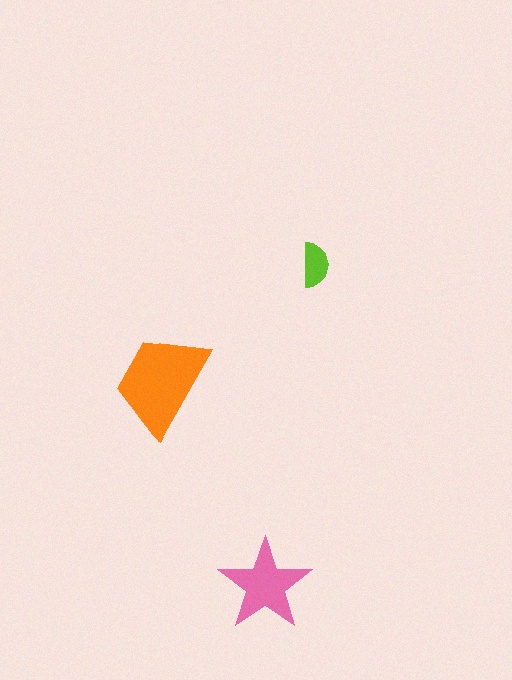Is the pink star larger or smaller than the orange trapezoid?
Smaller.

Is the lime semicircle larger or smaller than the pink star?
Smaller.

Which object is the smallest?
The lime semicircle.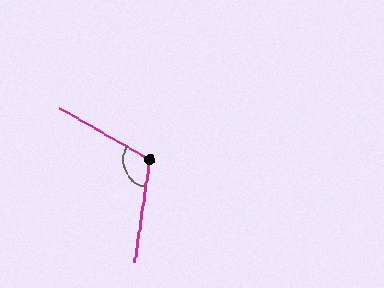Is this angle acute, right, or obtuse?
It is obtuse.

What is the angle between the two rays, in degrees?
Approximately 112 degrees.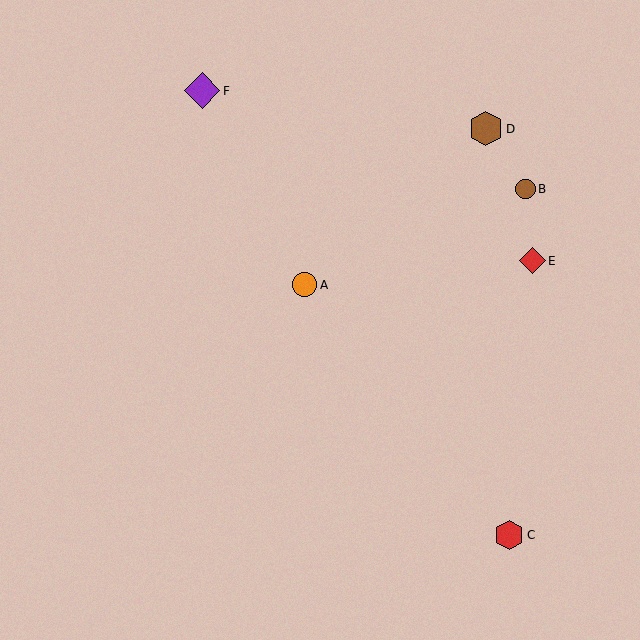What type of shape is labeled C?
Shape C is a red hexagon.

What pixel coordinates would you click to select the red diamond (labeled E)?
Click at (532, 261) to select the red diamond E.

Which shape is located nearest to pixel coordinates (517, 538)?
The red hexagon (labeled C) at (509, 535) is nearest to that location.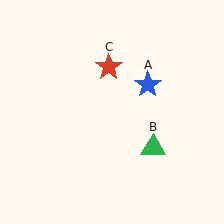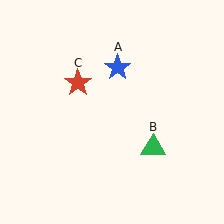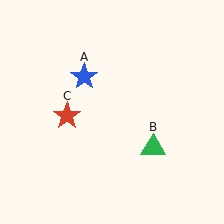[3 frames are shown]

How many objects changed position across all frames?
2 objects changed position: blue star (object A), red star (object C).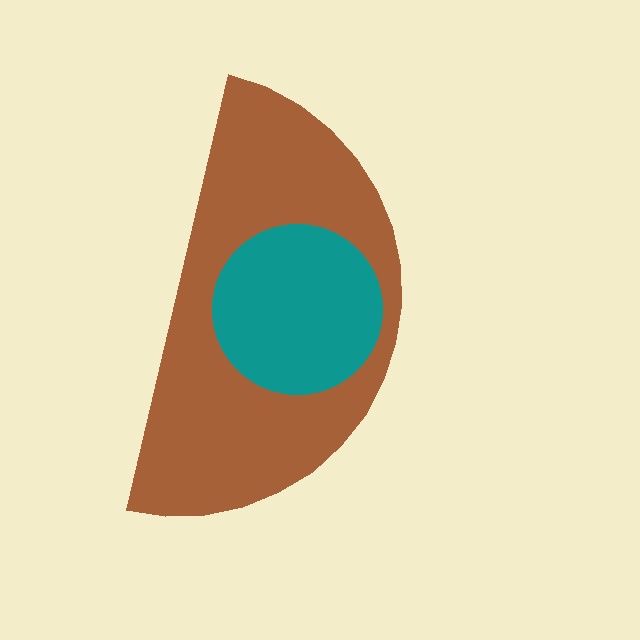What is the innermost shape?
The teal circle.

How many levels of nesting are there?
2.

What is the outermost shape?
The brown semicircle.